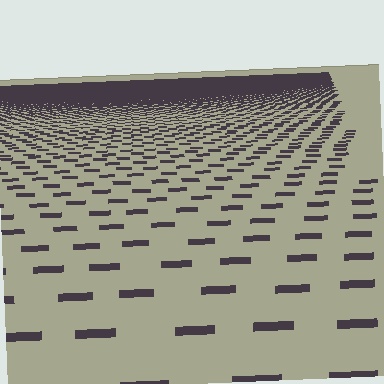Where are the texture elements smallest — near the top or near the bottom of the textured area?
Near the top.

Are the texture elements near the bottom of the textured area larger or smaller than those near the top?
Larger. Near the bottom, elements are closer to the viewer and appear at a bigger on-screen size.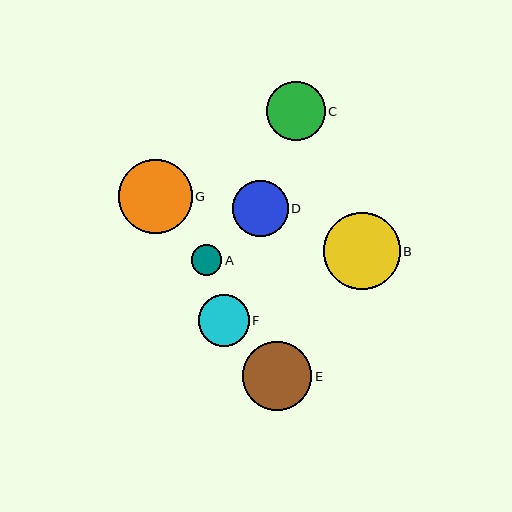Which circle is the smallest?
Circle A is the smallest with a size of approximately 31 pixels.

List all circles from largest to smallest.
From largest to smallest: B, G, E, C, D, F, A.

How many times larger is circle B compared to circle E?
Circle B is approximately 1.1 times the size of circle E.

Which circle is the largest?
Circle B is the largest with a size of approximately 77 pixels.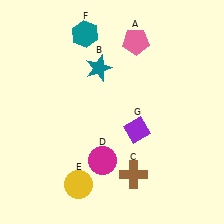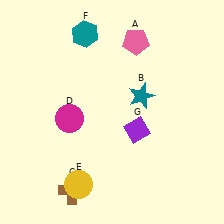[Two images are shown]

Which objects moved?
The objects that moved are: the teal star (B), the brown cross (C), the magenta circle (D).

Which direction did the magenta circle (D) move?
The magenta circle (D) moved up.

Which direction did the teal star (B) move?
The teal star (B) moved right.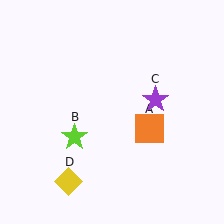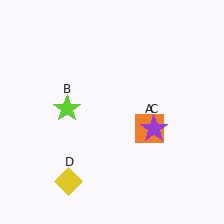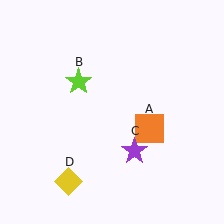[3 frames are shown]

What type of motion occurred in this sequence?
The lime star (object B), purple star (object C) rotated clockwise around the center of the scene.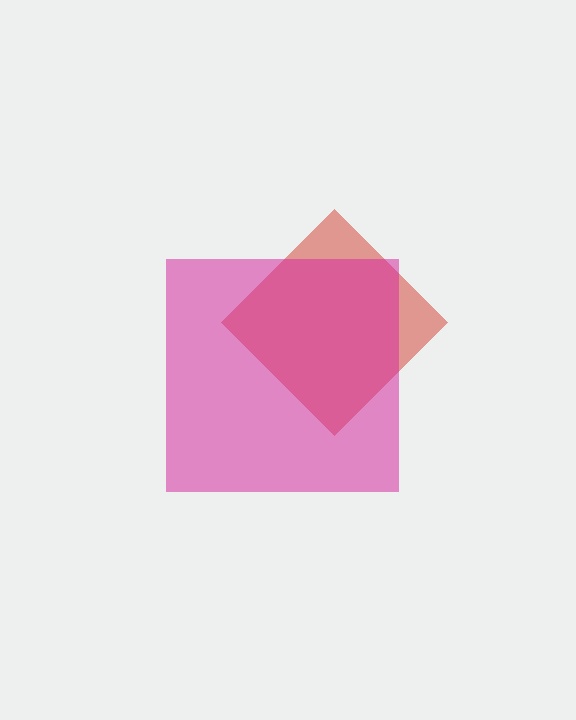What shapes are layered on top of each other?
The layered shapes are: a red diamond, a magenta square.